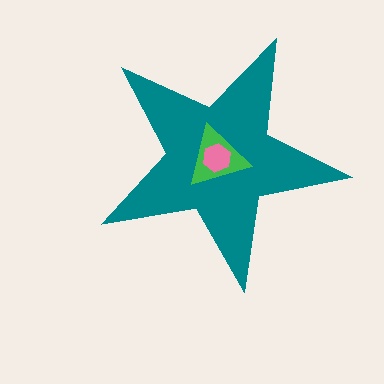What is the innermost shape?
The pink hexagon.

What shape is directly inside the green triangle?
The pink hexagon.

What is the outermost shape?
The teal star.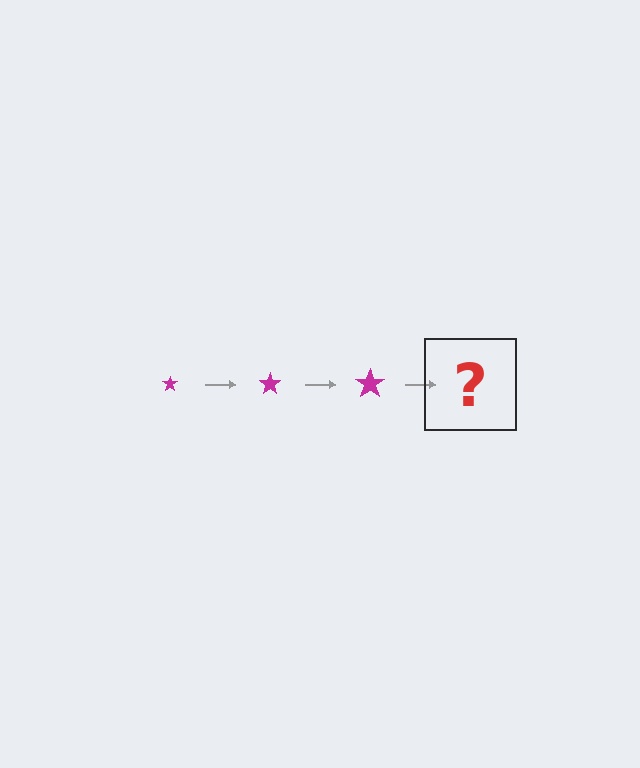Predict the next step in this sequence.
The next step is a magenta star, larger than the previous one.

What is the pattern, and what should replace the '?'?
The pattern is that the star gets progressively larger each step. The '?' should be a magenta star, larger than the previous one.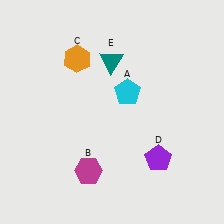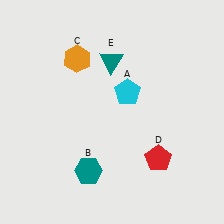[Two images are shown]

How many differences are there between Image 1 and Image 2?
There are 2 differences between the two images.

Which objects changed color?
B changed from magenta to teal. D changed from purple to red.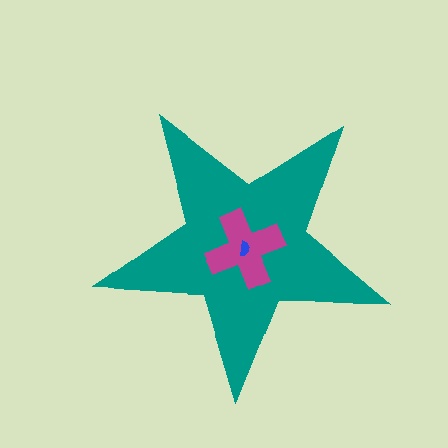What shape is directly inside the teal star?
The magenta cross.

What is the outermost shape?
The teal star.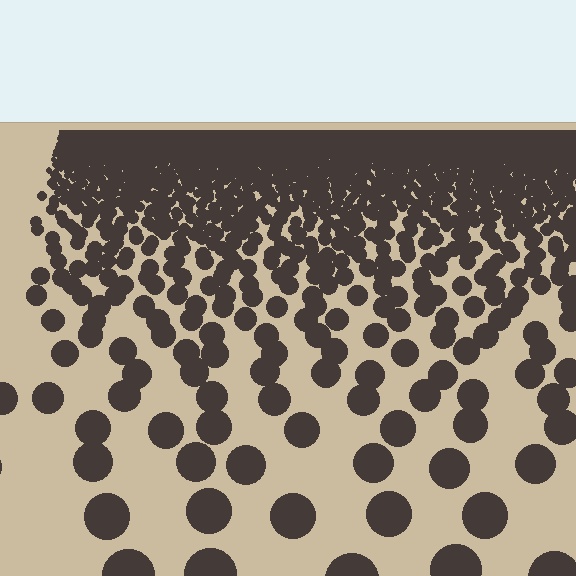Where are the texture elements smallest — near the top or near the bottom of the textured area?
Near the top.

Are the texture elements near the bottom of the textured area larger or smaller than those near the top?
Larger. Near the bottom, elements are closer to the viewer and appear at a bigger on-screen size.